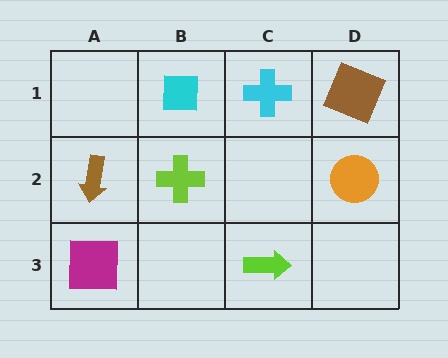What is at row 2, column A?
A brown arrow.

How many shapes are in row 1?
3 shapes.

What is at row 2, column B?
A lime cross.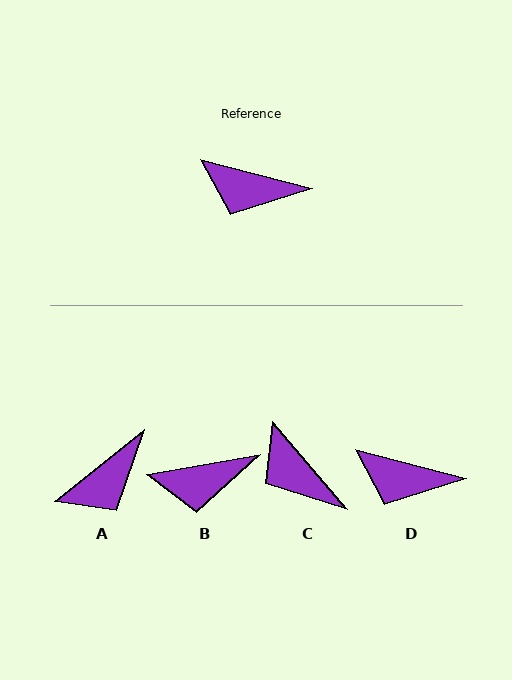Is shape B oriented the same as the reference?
No, it is off by about 24 degrees.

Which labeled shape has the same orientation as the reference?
D.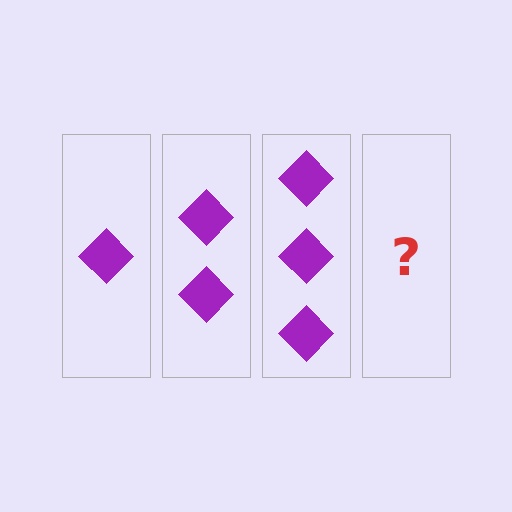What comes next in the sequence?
The next element should be 4 diamonds.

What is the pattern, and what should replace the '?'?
The pattern is that each step adds one more diamond. The '?' should be 4 diamonds.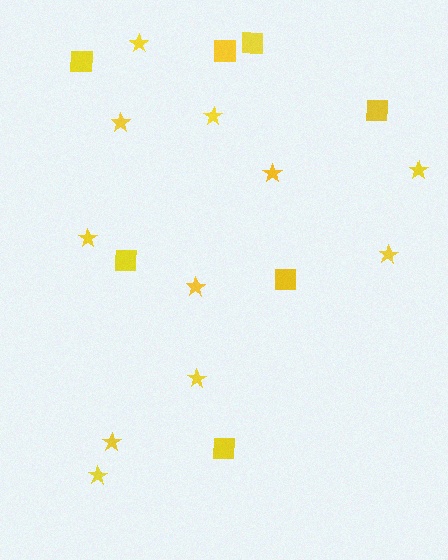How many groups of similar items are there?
There are 2 groups: one group of squares (7) and one group of stars (11).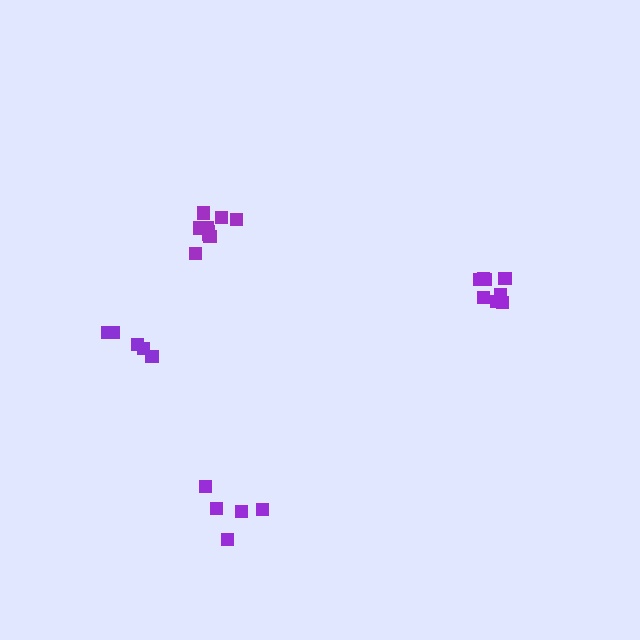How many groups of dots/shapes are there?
There are 4 groups.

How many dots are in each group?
Group 1: 10 dots, Group 2: 5 dots, Group 3: 8 dots, Group 4: 5 dots (28 total).